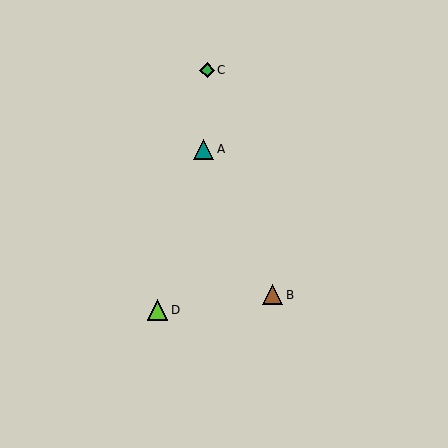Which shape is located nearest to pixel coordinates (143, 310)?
The lime triangle (labeled D) at (157, 310) is nearest to that location.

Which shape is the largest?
The lime triangle (labeled D) is the largest.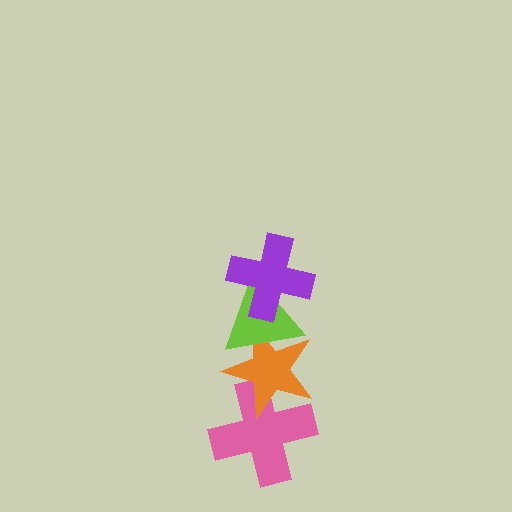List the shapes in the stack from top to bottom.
From top to bottom: the purple cross, the lime triangle, the orange star, the pink cross.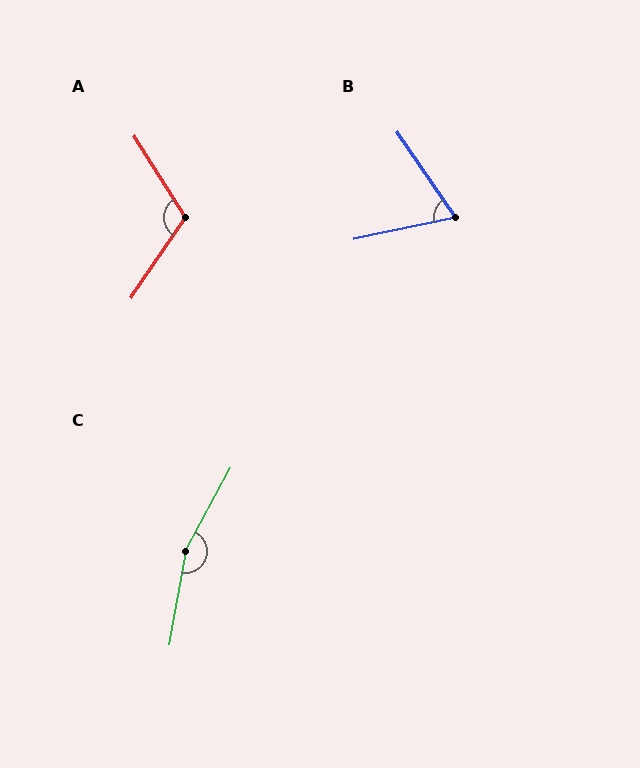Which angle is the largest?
C, at approximately 162 degrees.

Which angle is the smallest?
B, at approximately 67 degrees.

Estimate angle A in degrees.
Approximately 113 degrees.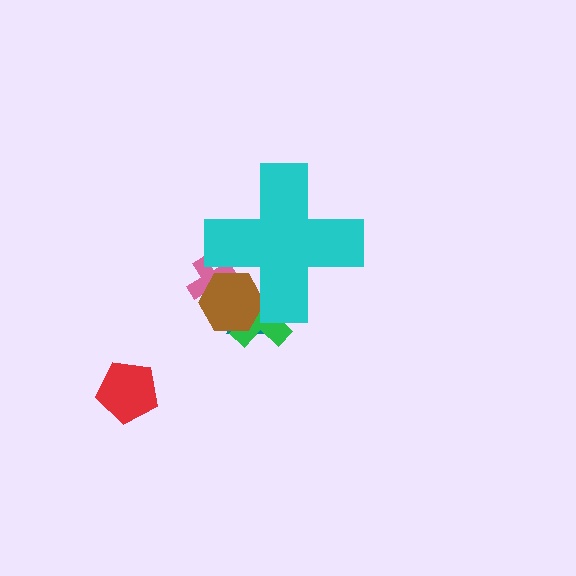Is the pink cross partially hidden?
Yes, the pink cross is partially hidden behind the cyan cross.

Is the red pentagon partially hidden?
No, the red pentagon is fully visible.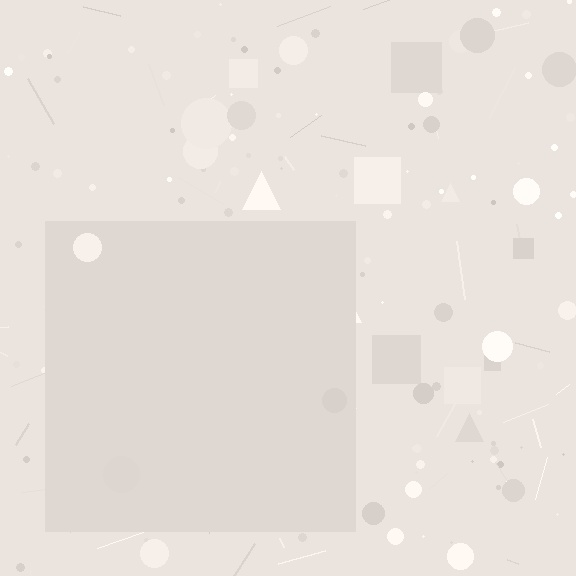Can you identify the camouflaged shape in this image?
The camouflaged shape is a square.